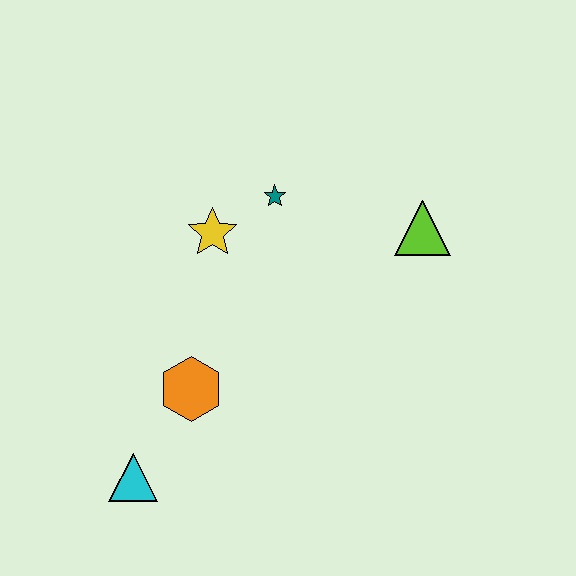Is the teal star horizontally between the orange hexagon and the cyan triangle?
No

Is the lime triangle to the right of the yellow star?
Yes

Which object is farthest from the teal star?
The cyan triangle is farthest from the teal star.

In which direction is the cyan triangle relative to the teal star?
The cyan triangle is below the teal star.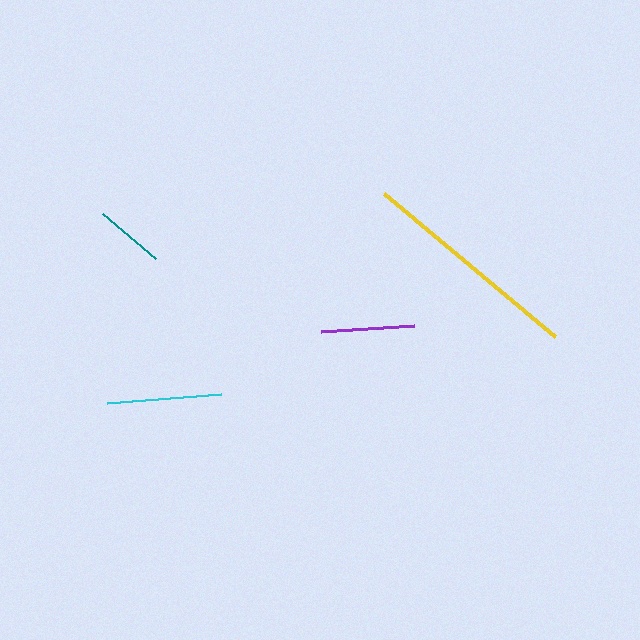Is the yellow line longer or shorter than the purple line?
The yellow line is longer than the purple line.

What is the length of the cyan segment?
The cyan segment is approximately 114 pixels long.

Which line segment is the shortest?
The teal line is the shortest at approximately 69 pixels.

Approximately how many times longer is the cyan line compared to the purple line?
The cyan line is approximately 1.2 times the length of the purple line.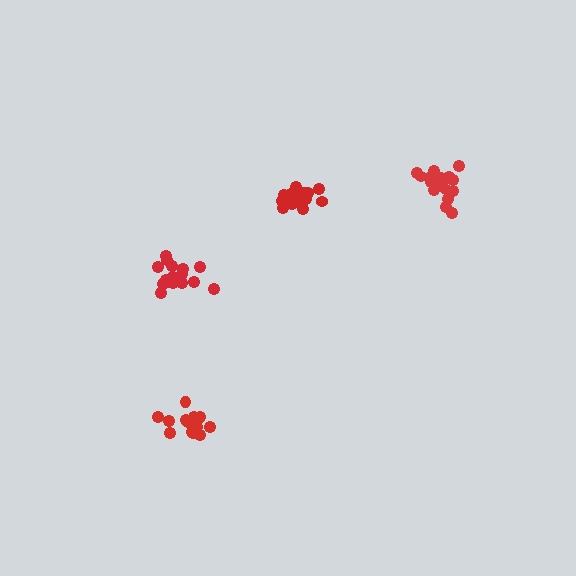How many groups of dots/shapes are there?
There are 4 groups.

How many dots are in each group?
Group 1: 16 dots, Group 2: 18 dots, Group 3: 17 dots, Group 4: 17 dots (68 total).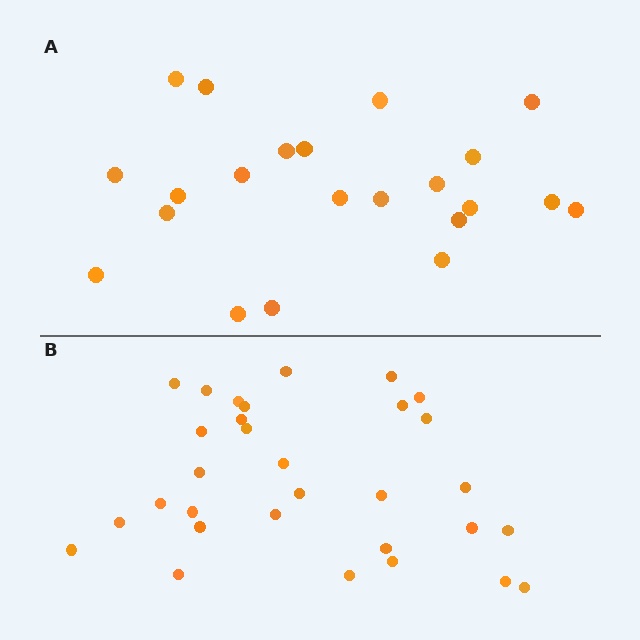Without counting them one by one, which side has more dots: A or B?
Region B (the bottom region) has more dots.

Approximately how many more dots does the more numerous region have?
Region B has roughly 8 or so more dots than region A.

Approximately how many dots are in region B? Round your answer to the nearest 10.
About 30 dots. (The exact count is 31, which rounds to 30.)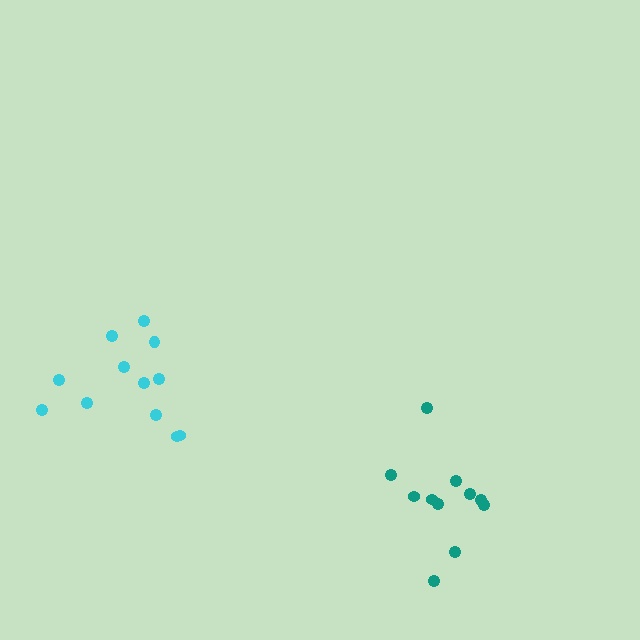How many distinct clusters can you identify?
There are 2 distinct clusters.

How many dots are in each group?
Group 1: 12 dots, Group 2: 11 dots (23 total).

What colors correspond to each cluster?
The clusters are colored: cyan, teal.